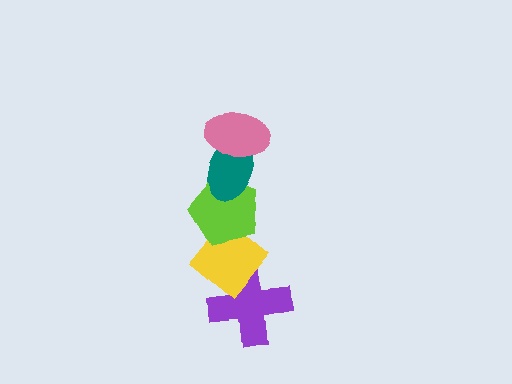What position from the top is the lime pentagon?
The lime pentagon is 3rd from the top.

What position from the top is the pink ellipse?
The pink ellipse is 1st from the top.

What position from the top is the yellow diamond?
The yellow diamond is 4th from the top.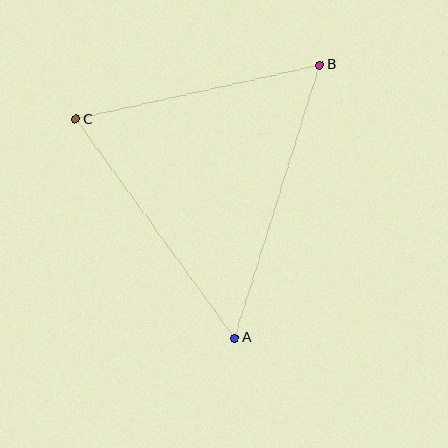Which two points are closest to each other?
Points B and C are closest to each other.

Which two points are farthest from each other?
Points A and B are farthest from each other.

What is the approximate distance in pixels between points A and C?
The distance between A and C is approximately 270 pixels.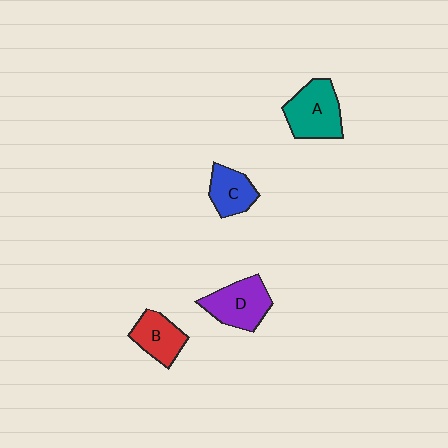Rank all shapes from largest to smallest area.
From largest to smallest: A (teal), D (purple), B (red), C (blue).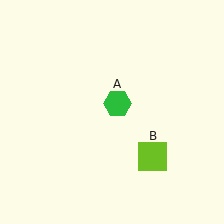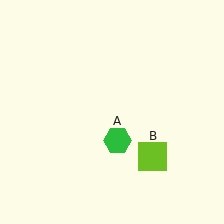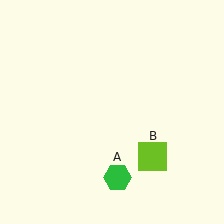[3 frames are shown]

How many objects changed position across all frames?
1 object changed position: green hexagon (object A).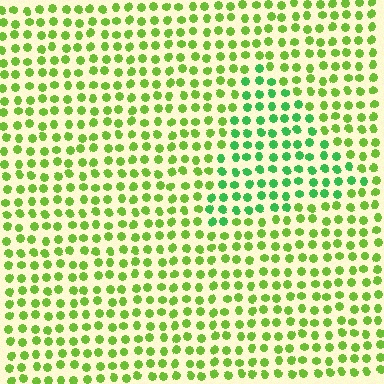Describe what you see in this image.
The image is filled with small lime elements in a uniform arrangement. A triangle-shaped region is visible where the elements are tinted to a slightly different hue, forming a subtle color boundary.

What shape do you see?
I see a triangle.